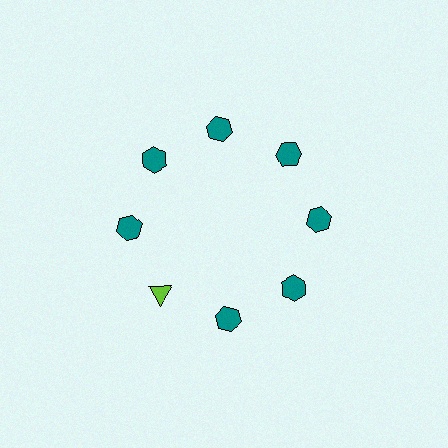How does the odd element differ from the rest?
It differs in both color (lime instead of teal) and shape (triangle instead of hexagon).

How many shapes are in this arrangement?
There are 8 shapes arranged in a ring pattern.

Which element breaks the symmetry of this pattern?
The lime triangle at roughly the 8 o'clock position breaks the symmetry. All other shapes are teal hexagons.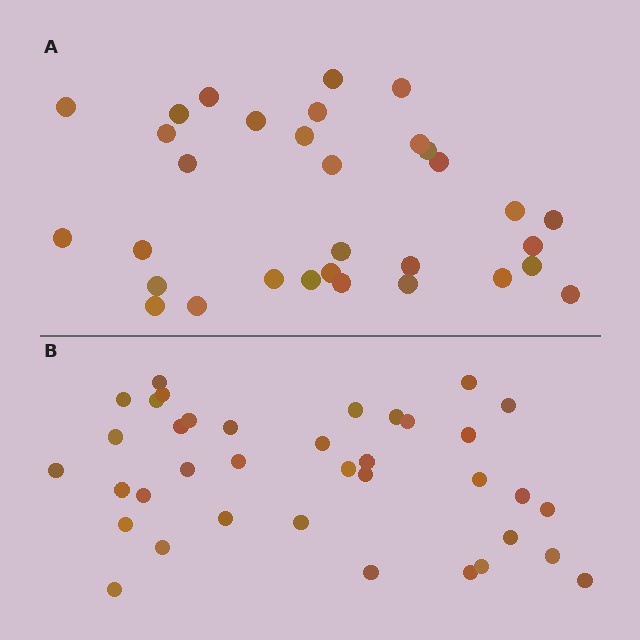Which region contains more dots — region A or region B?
Region B (the bottom region) has more dots.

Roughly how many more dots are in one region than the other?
Region B has about 5 more dots than region A.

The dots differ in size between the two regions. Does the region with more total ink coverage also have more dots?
No. Region A has more total ink coverage because its dots are larger, but region B actually contains more individual dots. Total area can be misleading — the number of items is what matters here.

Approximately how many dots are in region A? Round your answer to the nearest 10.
About 30 dots. (The exact count is 32, which rounds to 30.)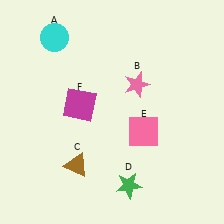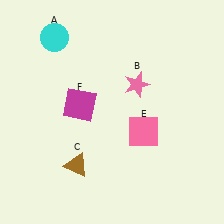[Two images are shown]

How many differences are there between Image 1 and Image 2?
There is 1 difference between the two images.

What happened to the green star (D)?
The green star (D) was removed in Image 2. It was in the bottom-right area of Image 1.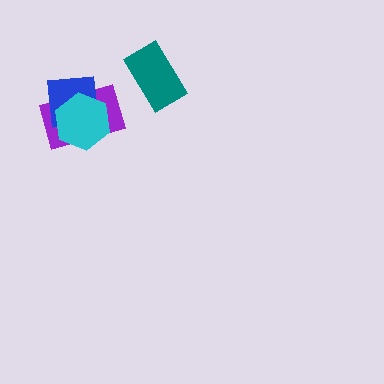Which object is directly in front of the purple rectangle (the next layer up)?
The blue square is directly in front of the purple rectangle.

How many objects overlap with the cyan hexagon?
2 objects overlap with the cyan hexagon.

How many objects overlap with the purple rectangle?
2 objects overlap with the purple rectangle.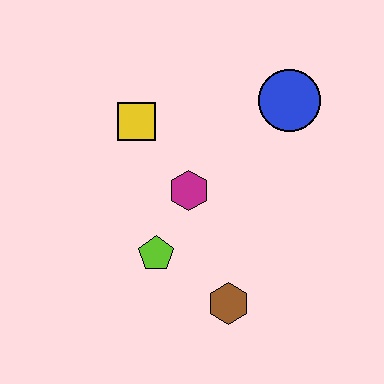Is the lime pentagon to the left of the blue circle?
Yes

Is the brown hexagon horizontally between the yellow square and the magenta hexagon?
No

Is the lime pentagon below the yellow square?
Yes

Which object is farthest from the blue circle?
The brown hexagon is farthest from the blue circle.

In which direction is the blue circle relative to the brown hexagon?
The blue circle is above the brown hexagon.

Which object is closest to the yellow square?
The magenta hexagon is closest to the yellow square.